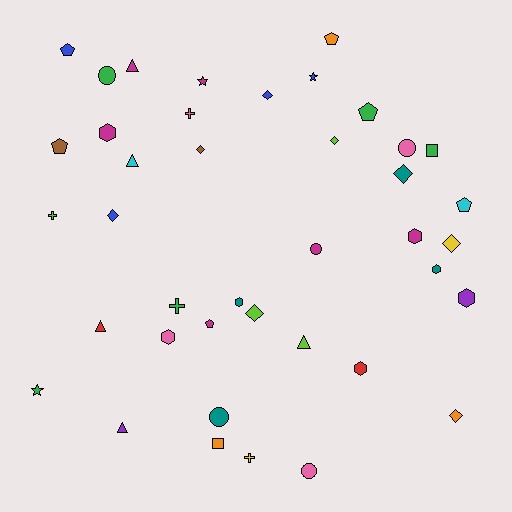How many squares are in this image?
There are 2 squares.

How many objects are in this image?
There are 40 objects.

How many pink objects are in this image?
There are 4 pink objects.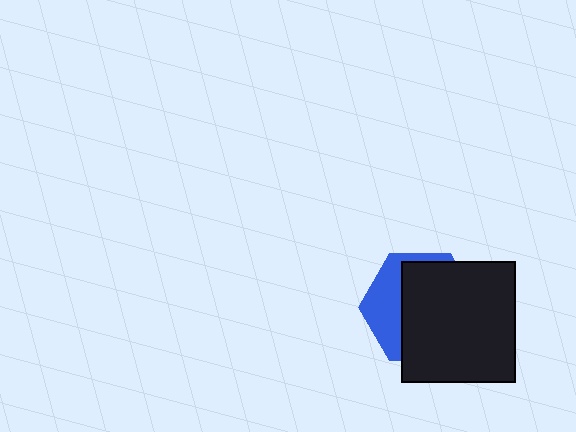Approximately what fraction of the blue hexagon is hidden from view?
Roughly 66% of the blue hexagon is hidden behind the black rectangle.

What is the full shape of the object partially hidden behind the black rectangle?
The partially hidden object is a blue hexagon.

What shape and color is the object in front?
The object in front is a black rectangle.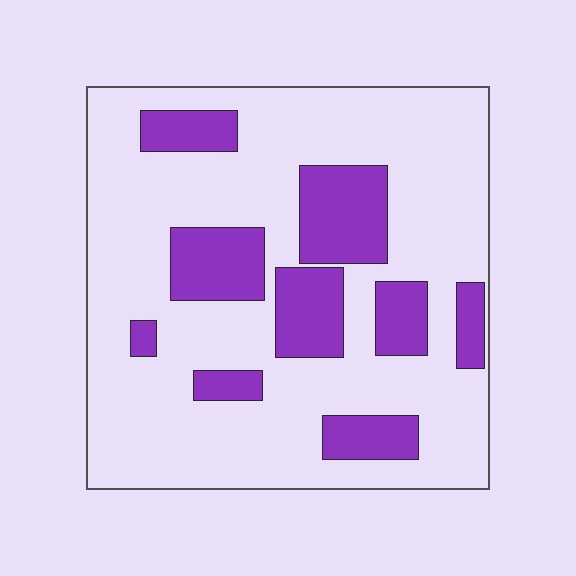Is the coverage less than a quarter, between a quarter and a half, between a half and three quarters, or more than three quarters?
Less than a quarter.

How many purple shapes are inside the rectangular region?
9.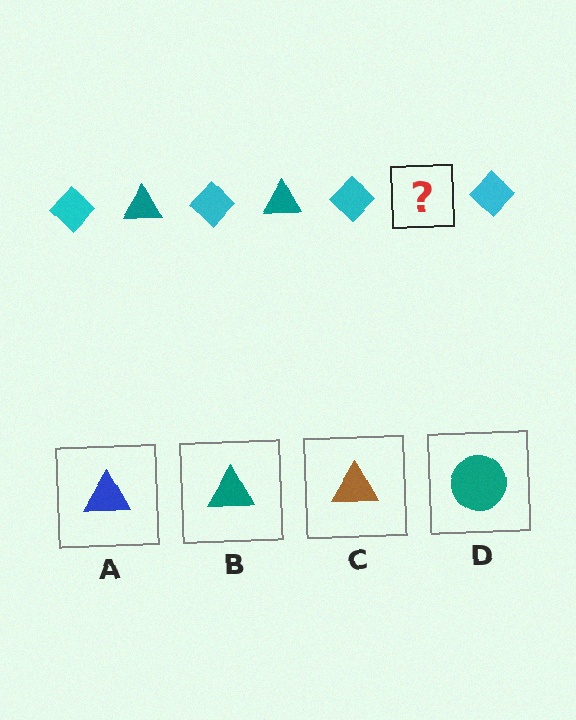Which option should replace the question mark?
Option B.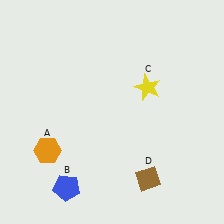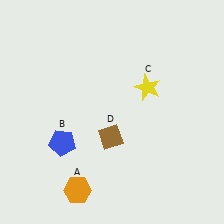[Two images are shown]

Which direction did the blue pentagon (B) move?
The blue pentagon (B) moved up.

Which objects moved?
The objects that moved are: the orange hexagon (A), the blue pentagon (B), the brown diamond (D).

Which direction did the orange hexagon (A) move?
The orange hexagon (A) moved down.